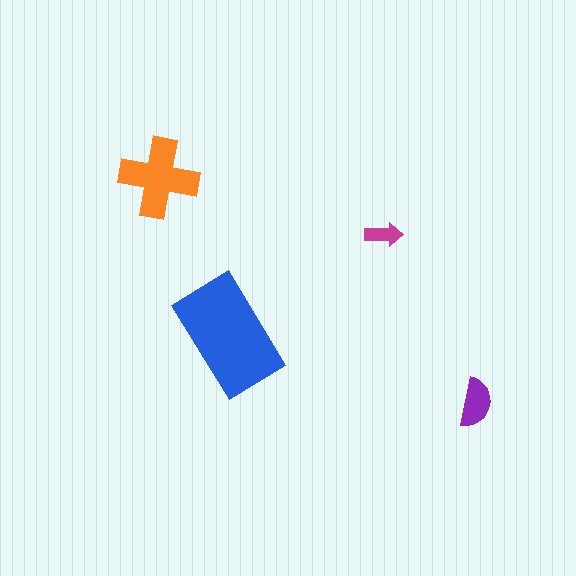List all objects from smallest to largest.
The magenta arrow, the purple semicircle, the orange cross, the blue rectangle.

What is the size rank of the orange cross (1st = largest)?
2nd.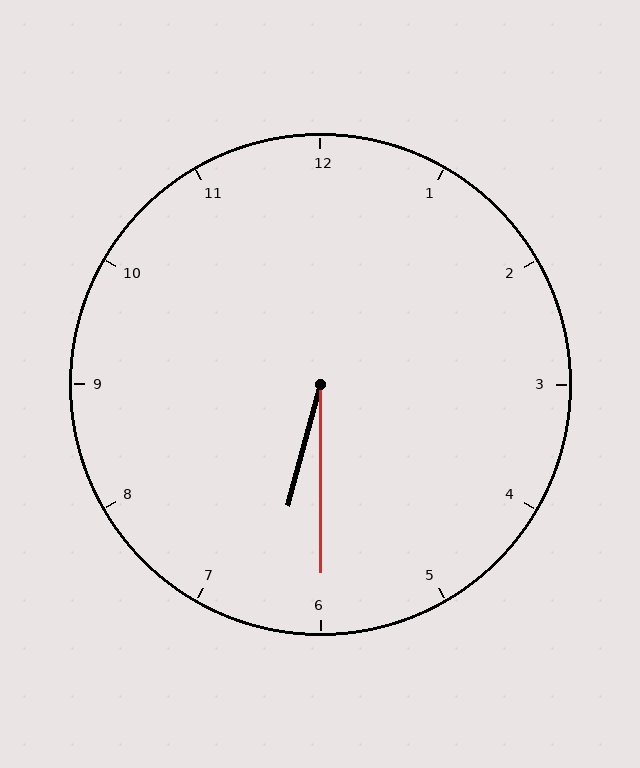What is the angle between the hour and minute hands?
Approximately 15 degrees.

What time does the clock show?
6:30.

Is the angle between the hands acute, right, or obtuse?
It is acute.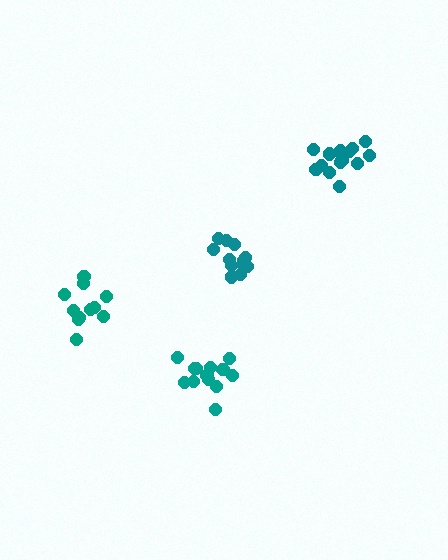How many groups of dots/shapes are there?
There are 4 groups.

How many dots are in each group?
Group 1: 15 dots, Group 2: 13 dots, Group 3: 14 dots, Group 4: 11 dots (53 total).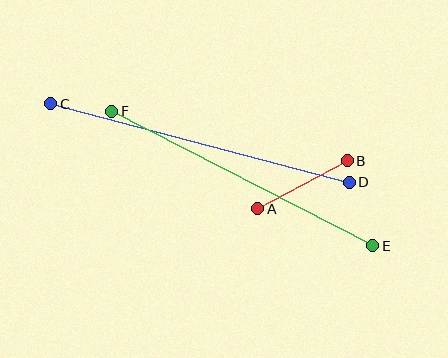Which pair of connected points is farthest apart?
Points C and D are farthest apart.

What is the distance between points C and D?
The distance is approximately 309 pixels.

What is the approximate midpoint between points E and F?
The midpoint is at approximately (242, 179) pixels.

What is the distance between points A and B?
The distance is approximately 102 pixels.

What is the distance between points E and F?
The distance is approximately 294 pixels.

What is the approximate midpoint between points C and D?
The midpoint is at approximately (200, 143) pixels.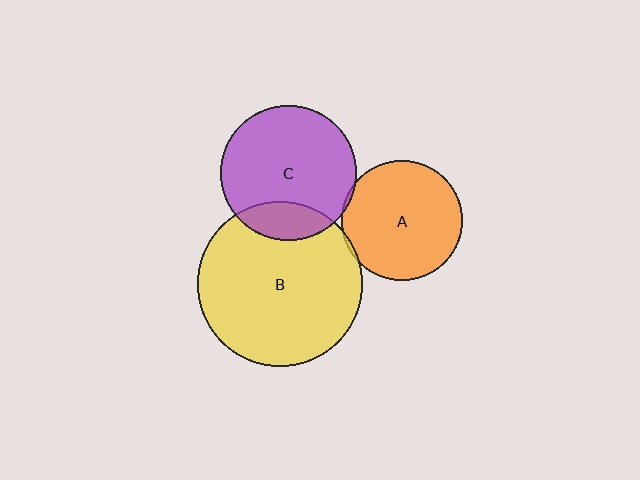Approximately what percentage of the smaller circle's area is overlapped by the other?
Approximately 20%.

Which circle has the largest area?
Circle B (yellow).